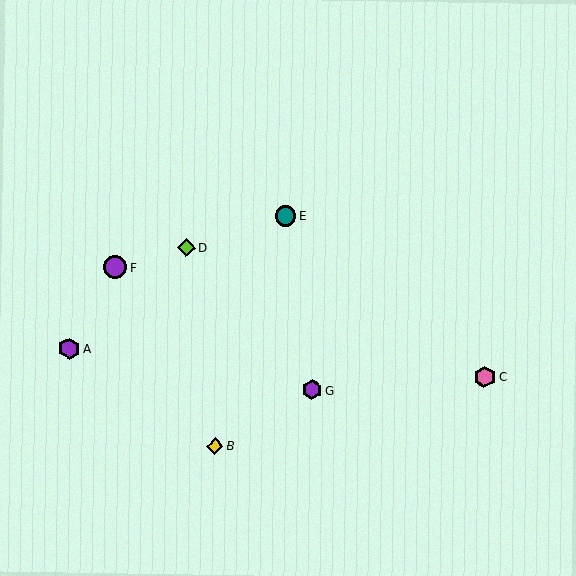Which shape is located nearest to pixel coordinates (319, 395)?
The purple hexagon (labeled G) at (312, 390) is nearest to that location.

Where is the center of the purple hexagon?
The center of the purple hexagon is at (69, 348).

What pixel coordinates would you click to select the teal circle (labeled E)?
Click at (286, 216) to select the teal circle E.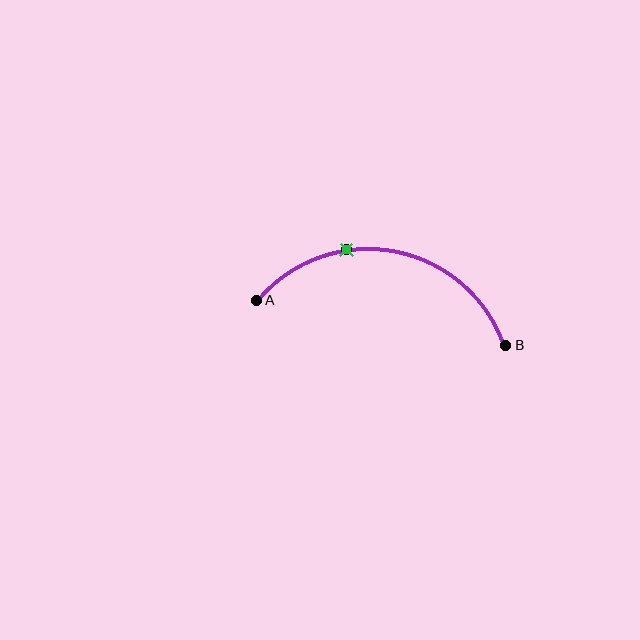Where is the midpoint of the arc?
The arc midpoint is the point on the curve farthest from the straight line joining A and B. It sits above that line.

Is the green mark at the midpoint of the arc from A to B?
No. The green mark lies on the arc but is closer to endpoint A. The arc midpoint would be at the point on the curve equidistant along the arc from both A and B.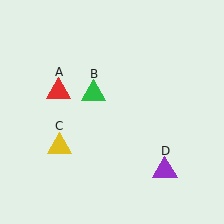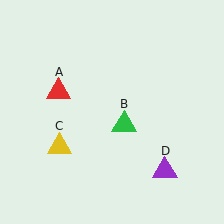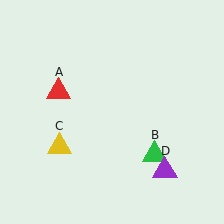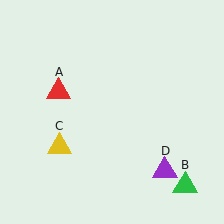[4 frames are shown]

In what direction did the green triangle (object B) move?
The green triangle (object B) moved down and to the right.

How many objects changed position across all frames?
1 object changed position: green triangle (object B).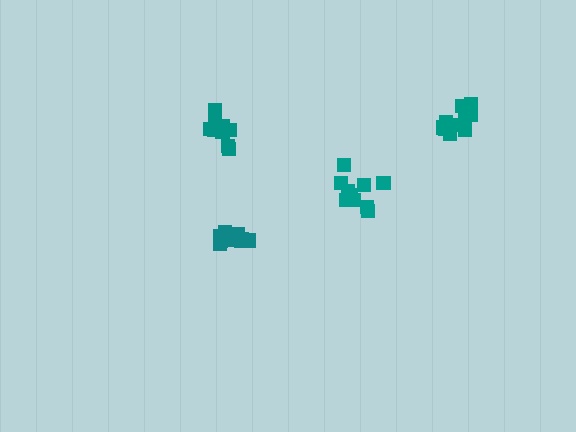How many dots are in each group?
Group 1: 10 dots, Group 2: 11 dots, Group 3: 9 dots, Group 4: 10 dots (40 total).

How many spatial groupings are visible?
There are 4 spatial groupings.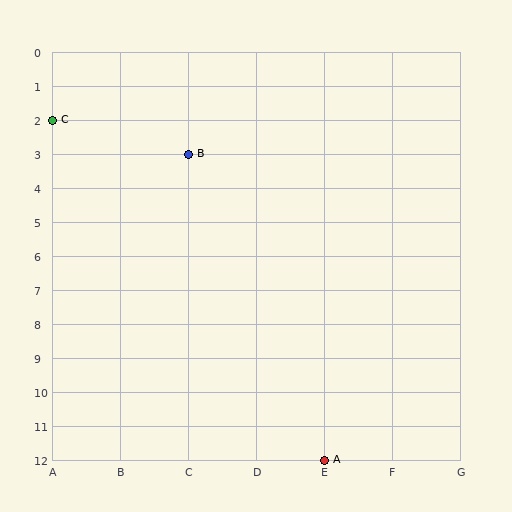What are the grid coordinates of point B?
Point B is at grid coordinates (C, 3).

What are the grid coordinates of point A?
Point A is at grid coordinates (E, 12).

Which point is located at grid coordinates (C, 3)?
Point B is at (C, 3).